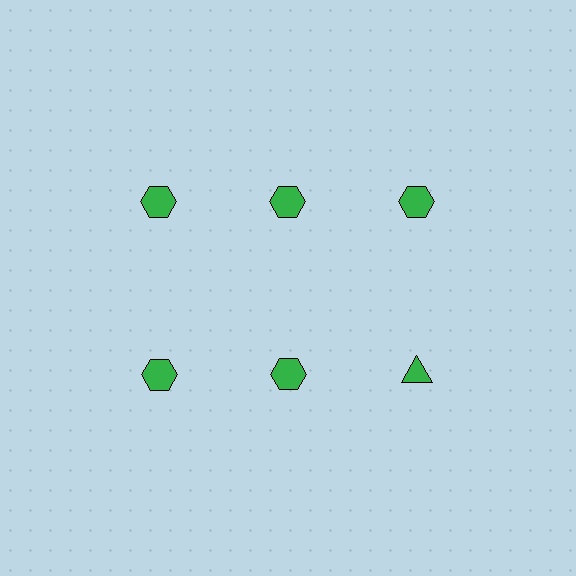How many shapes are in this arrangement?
There are 6 shapes arranged in a grid pattern.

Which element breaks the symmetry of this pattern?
The green triangle in the second row, center column breaks the symmetry. All other shapes are green hexagons.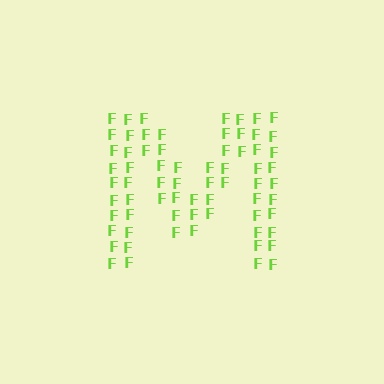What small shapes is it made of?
It is made of small letter F's.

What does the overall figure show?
The overall figure shows the letter M.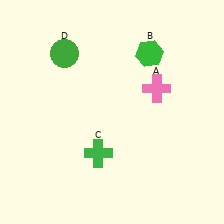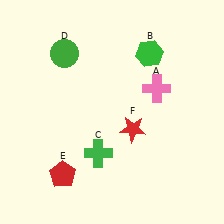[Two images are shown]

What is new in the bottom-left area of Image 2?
A red pentagon (E) was added in the bottom-left area of Image 2.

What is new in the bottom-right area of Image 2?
A red star (F) was added in the bottom-right area of Image 2.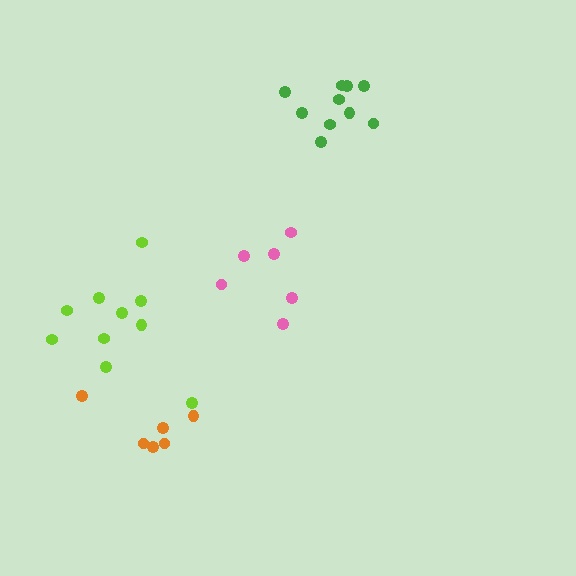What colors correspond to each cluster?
The clusters are colored: pink, green, orange, lime.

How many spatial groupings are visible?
There are 4 spatial groupings.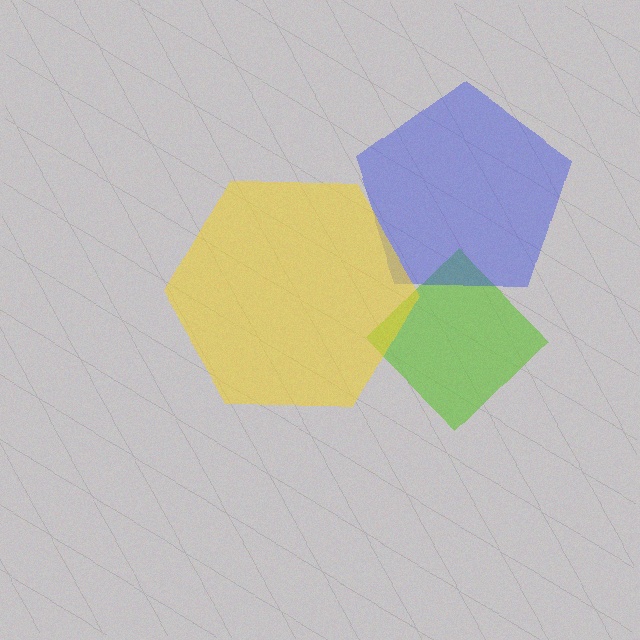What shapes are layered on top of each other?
The layered shapes are: a lime diamond, a blue pentagon, a yellow hexagon.